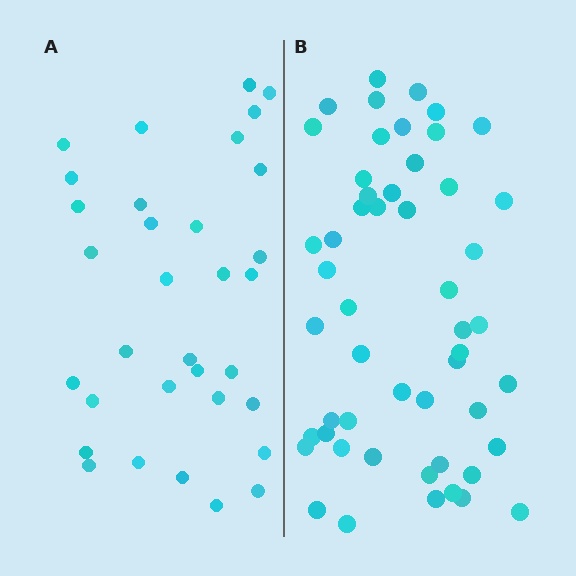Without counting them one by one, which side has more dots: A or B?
Region B (the right region) has more dots.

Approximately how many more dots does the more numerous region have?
Region B has approximately 20 more dots than region A.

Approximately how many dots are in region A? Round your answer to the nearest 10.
About 30 dots. (The exact count is 33, which rounds to 30.)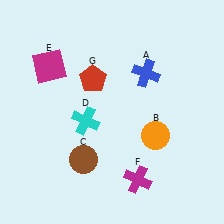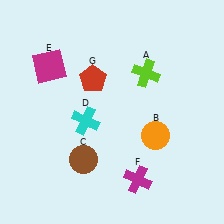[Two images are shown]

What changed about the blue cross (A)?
In Image 1, A is blue. In Image 2, it changed to lime.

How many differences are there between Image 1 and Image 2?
There is 1 difference between the two images.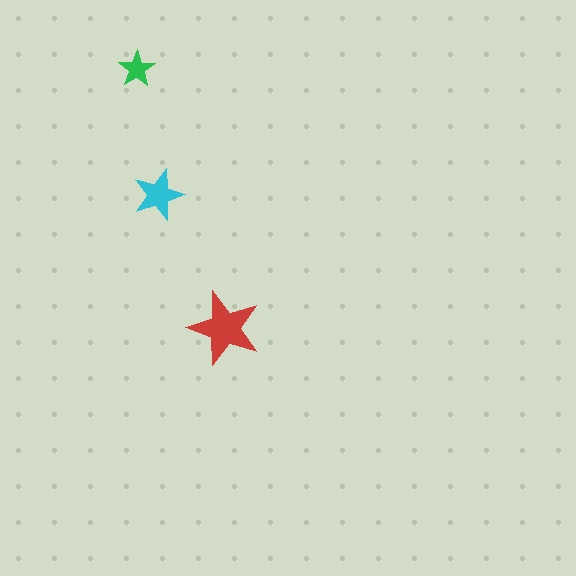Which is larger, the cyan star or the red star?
The red one.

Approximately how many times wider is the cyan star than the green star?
About 1.5 times wider.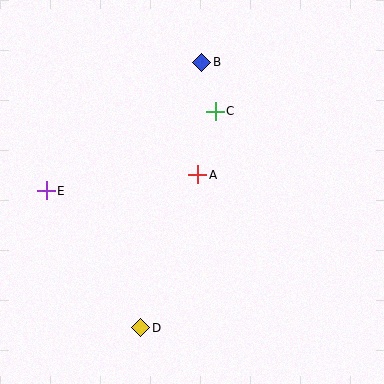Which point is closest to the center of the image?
Point A at (198, 175) is closest to the center.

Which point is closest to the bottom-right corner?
Point D is closest to the bottom-right corner.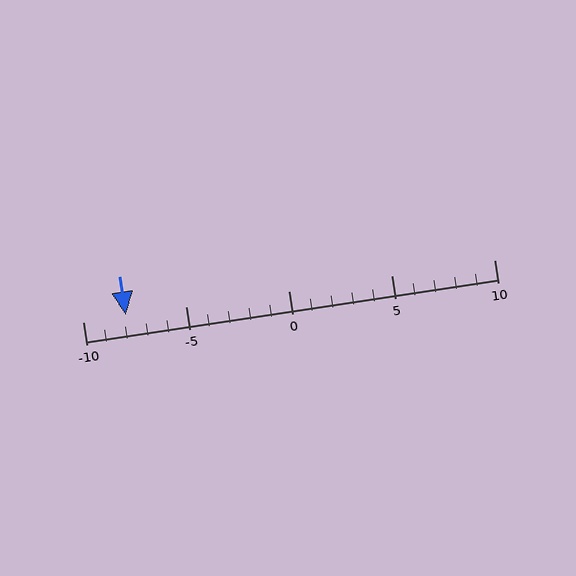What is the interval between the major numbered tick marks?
The major tick marks are spaced 5 units apart.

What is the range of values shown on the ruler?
The ruler shows values from -10 to 10.